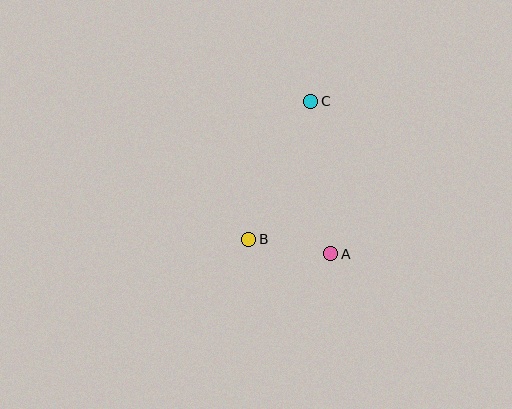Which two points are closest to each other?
Points A and B are closest to each other.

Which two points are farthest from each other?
Points A and C are farthest from each other.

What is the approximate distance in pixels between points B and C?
The distance between B and C is approximately 151 pixels.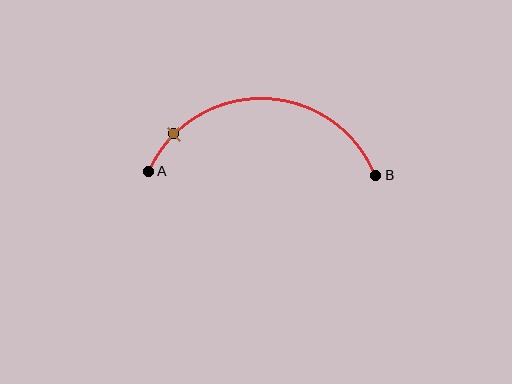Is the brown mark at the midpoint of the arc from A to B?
No. The brown mark lies on the arc but is closer to endpoint A. The arc midpoint would be at the point on the curve equidistant along the arc from both A and B.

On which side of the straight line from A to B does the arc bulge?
The arc bulges above the straight line connecting A and B.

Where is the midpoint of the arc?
The arc midpoint is the point on the curve farthest from the straight line joining A and B. It sits above that line.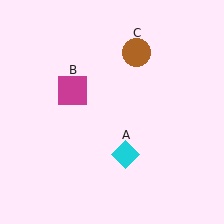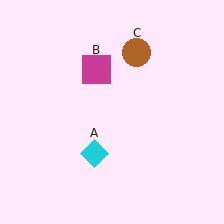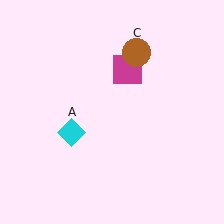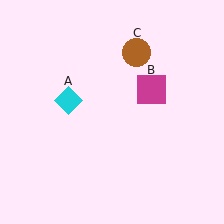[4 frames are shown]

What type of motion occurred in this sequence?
The cyan diamond (object A), magenta square (object B) rotated clockwise around the center of the scene.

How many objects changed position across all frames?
2 objects changed position: cyan diamond (object A), magenta square (object B).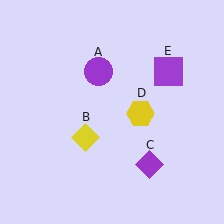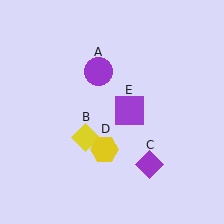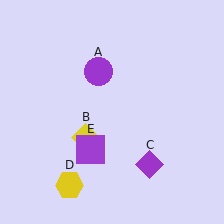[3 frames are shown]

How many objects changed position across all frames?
2 objects changed position: yellow hexagon (object D), purple square (object E).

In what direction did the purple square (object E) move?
The purple square (object E) moved down and to the left.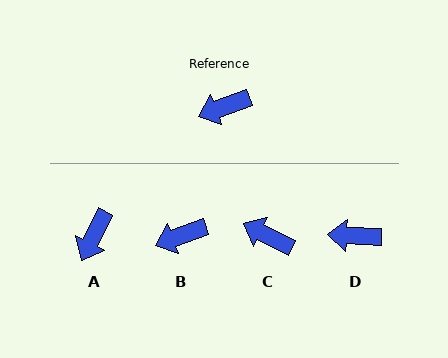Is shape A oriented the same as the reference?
No, it is off by about 44 degrees.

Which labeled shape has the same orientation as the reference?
B.